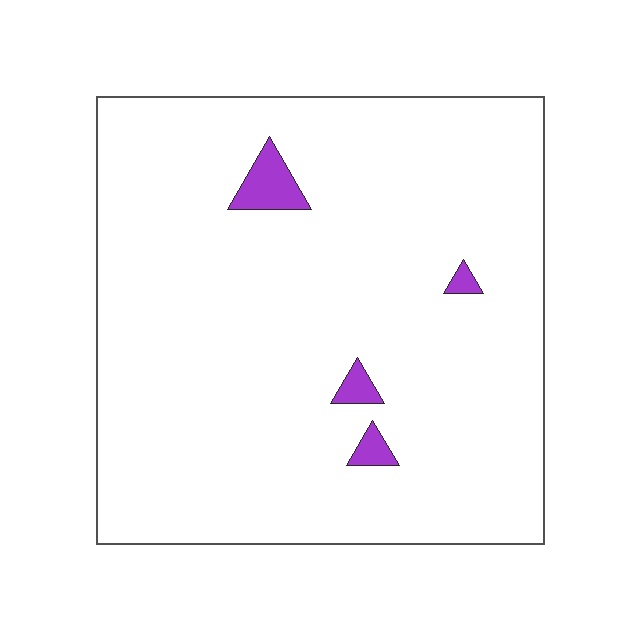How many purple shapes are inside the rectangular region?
4.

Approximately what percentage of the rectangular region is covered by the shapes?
Approximately 5%.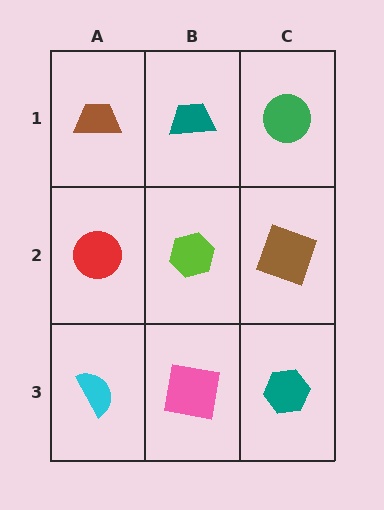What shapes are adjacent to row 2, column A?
A brown trapezoid (row 1, column A), a cyan semicircle (row 3, column A), a lime hexagon (row 2, column B).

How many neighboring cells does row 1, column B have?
3.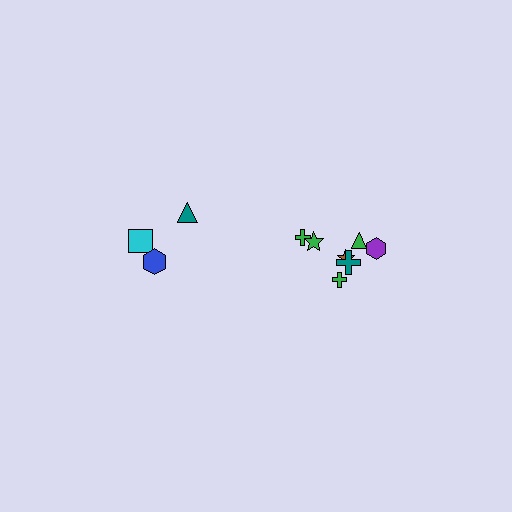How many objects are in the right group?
There are 7 objects.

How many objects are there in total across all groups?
There are 10 objects.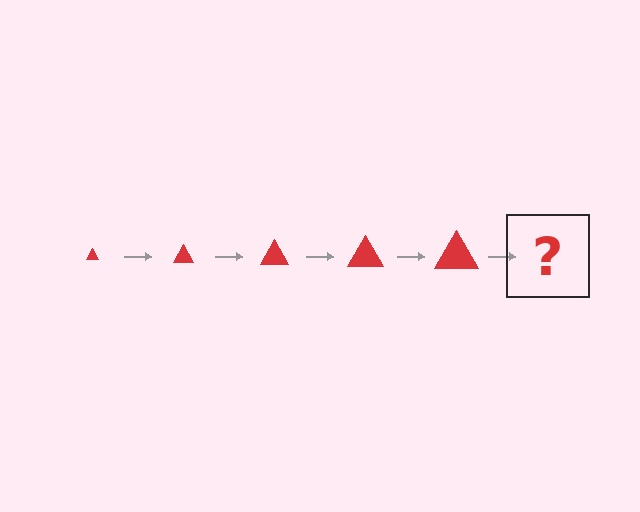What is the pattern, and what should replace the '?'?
The pattern is that the triangle gets progressively larger each step. The '?' should be a red triangle, larger than the previous one.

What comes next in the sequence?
The next element should be a red triangle, larger than the previous one.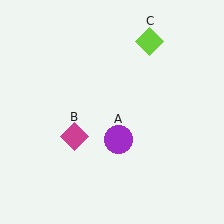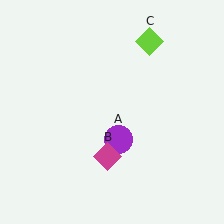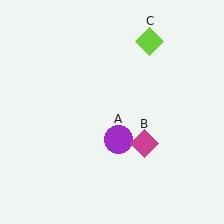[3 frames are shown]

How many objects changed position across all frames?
1 object changed position: magenta diamond (object B).